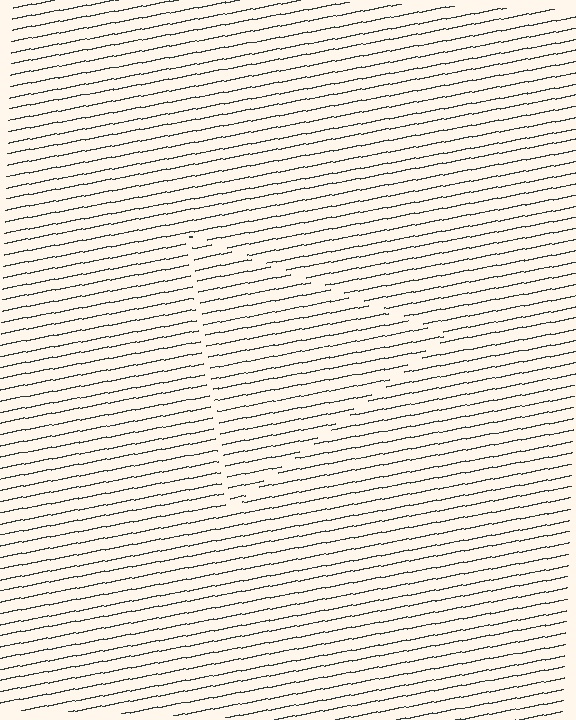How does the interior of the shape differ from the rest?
The interior of the shape contains the same grating, shifted by half a period — the contour is defined by the phase discontinuity where line-ends from the inner and outer gratings abut.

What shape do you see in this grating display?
An illusory triangle. The interior of the shape contains the same grating, shifted by half a period — the contour is defined by the phase discontinuity where line-ends from the inner and outer gratings abut.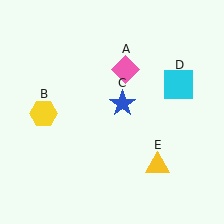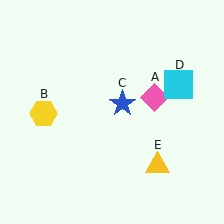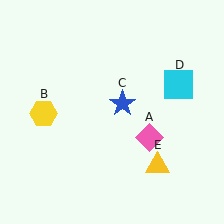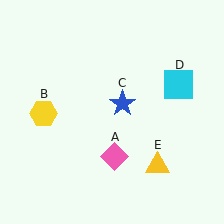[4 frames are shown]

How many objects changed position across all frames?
1 object changed position: pink diamond (object A).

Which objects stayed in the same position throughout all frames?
Yellow hexagon (object B) and blue star (object C) and cyan square (object D) and yellow triangle (object E) remained stationary.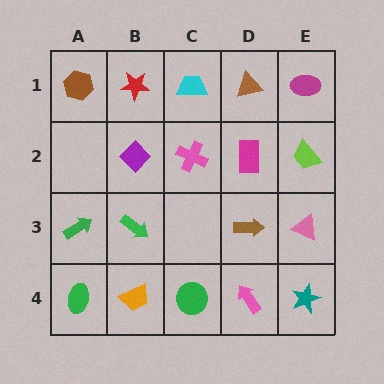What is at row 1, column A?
A brown hexagon.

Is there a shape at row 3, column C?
No, that cell is empty.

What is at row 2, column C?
A pink cross.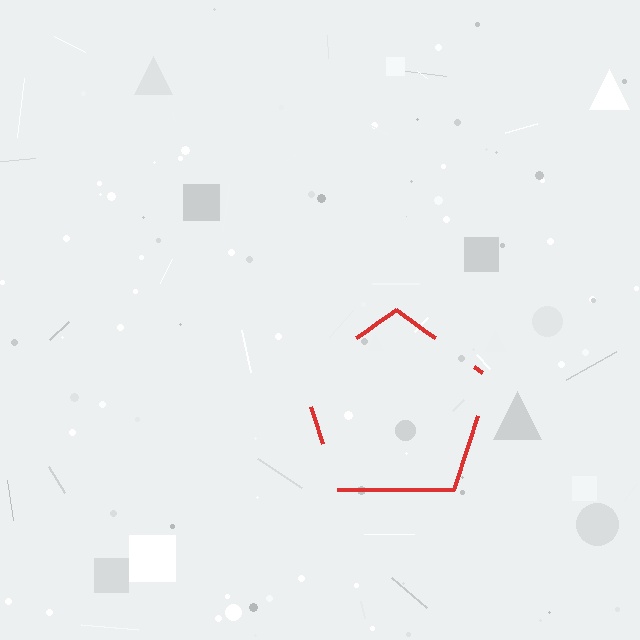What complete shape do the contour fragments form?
The contour fragments form a pentagon.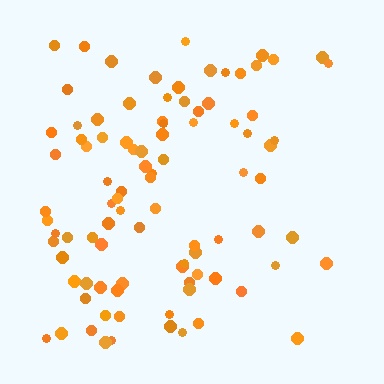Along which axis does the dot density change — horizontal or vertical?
Horizontal.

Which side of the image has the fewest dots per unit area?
The right.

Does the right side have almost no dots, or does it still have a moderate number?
Still a moderate number, just noticeably fewer than the left.